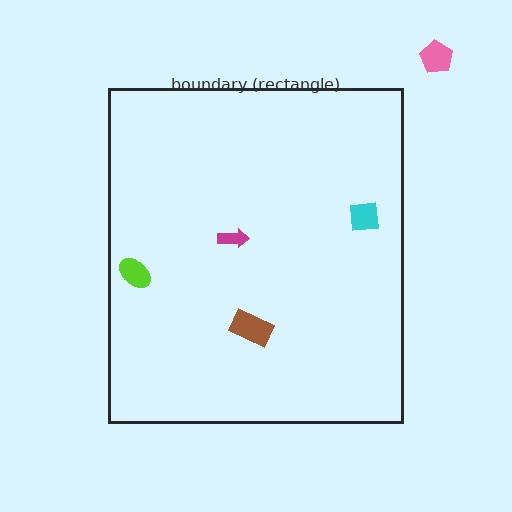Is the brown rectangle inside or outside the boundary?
Inside.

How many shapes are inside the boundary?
4 inside, 1 outside.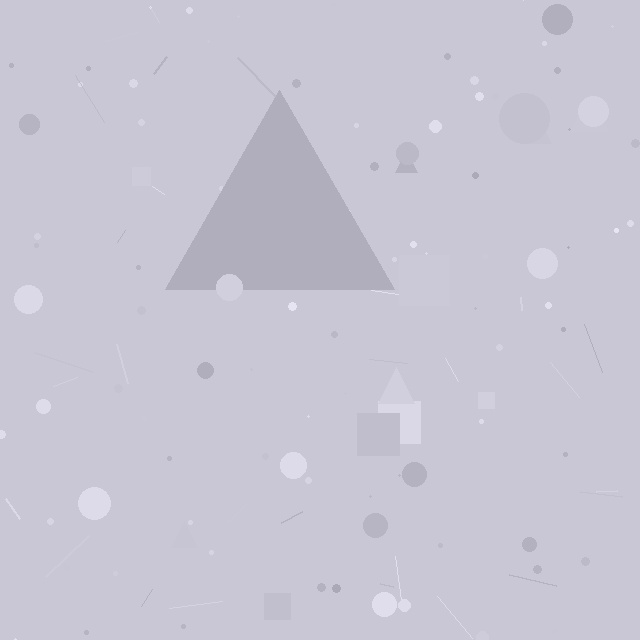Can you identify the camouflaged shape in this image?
The camouflaged shape is a triangle.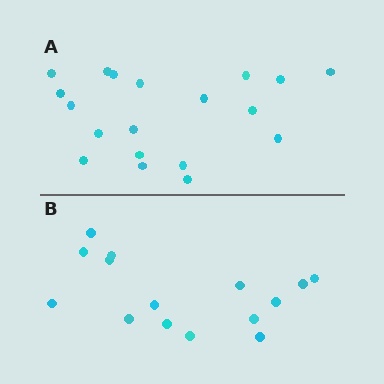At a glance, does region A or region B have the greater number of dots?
Region A (the top region) has more dots.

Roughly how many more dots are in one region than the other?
Region A has about 4 more dots than region B.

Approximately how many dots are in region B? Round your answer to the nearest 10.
About 20 dots. (The exact count is 15, which rounds to 20.)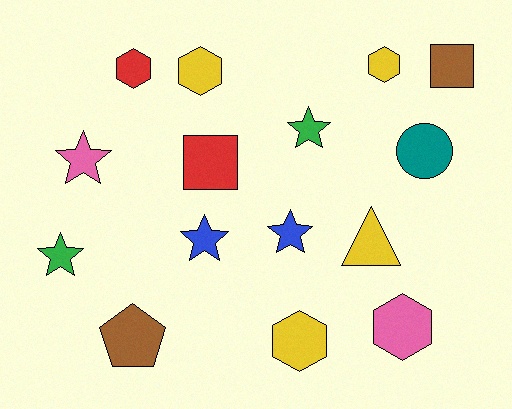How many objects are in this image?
There are 15 objects.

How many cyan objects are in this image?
There are no cyan objects.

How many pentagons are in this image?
There is 1 pentagon.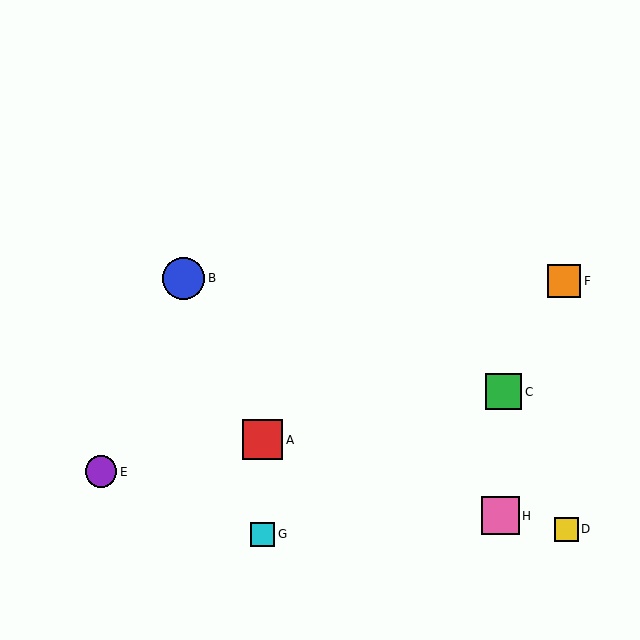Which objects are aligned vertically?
Objects A, G are aligned vertically.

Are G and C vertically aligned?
No, G is at x≈263 and C is at x≈504.